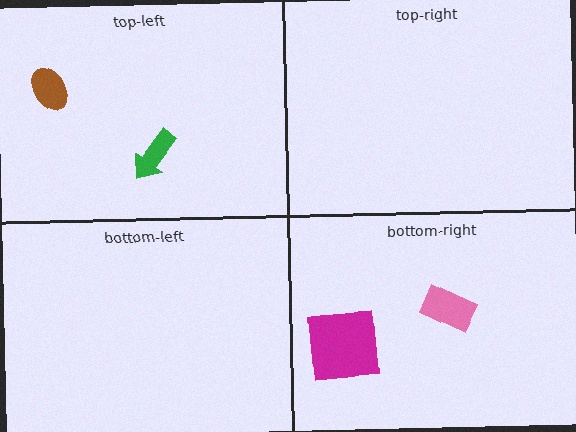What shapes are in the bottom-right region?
The pink rectangle, the magenta square.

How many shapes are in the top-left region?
2.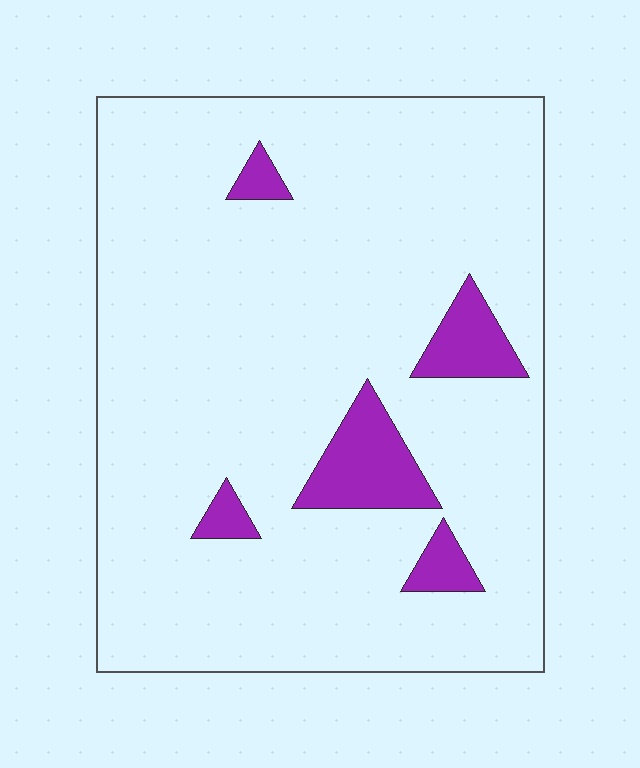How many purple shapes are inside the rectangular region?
5.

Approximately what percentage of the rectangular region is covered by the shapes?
Approximately 10%.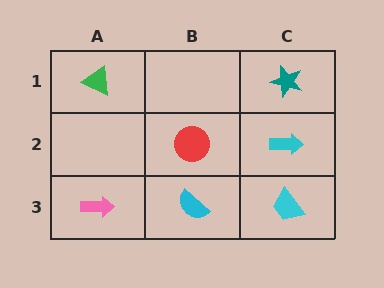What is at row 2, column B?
A red circle.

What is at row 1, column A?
A green triangle.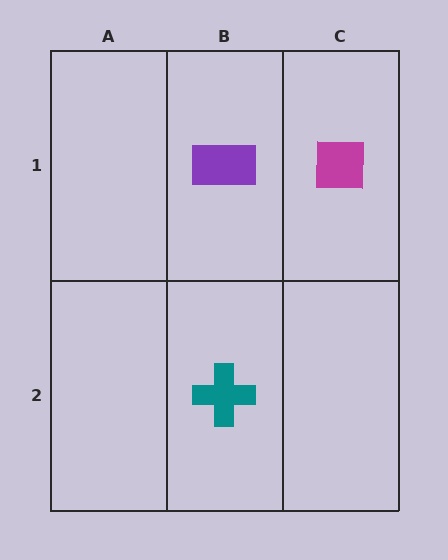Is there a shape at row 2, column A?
No, that cell is empty.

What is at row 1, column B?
A purple rectangle.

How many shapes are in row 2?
1 shape.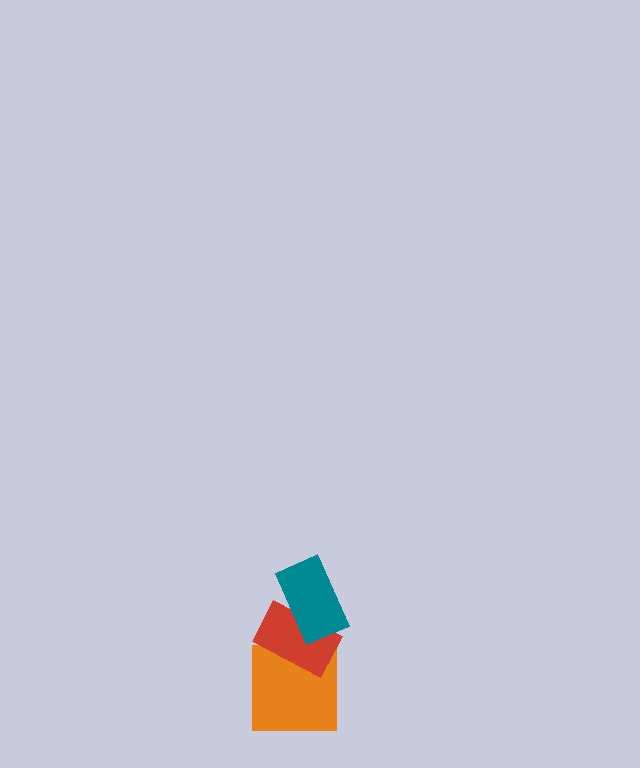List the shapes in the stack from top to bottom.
From top to bottom: the teal rectangle, the red rectangle, the orange square.